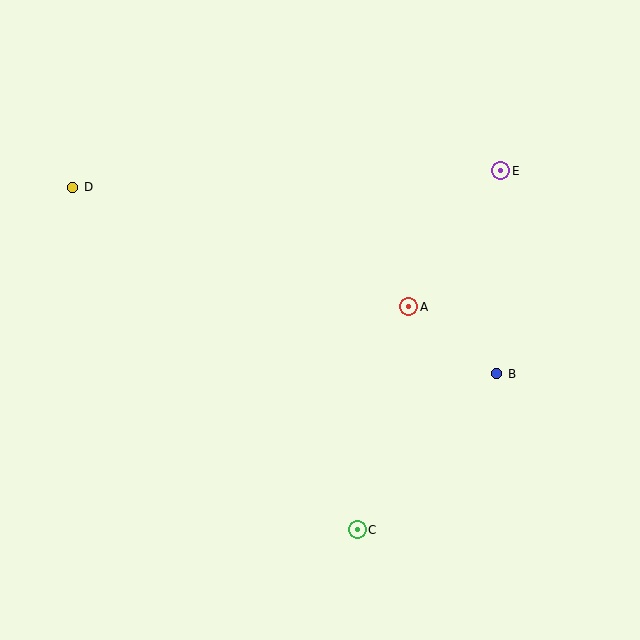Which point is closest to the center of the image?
Point A at (409, 307) is closest to the center.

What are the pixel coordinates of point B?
Point B is at (497, 374).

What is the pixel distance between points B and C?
The distance between B and C is 210 pixels.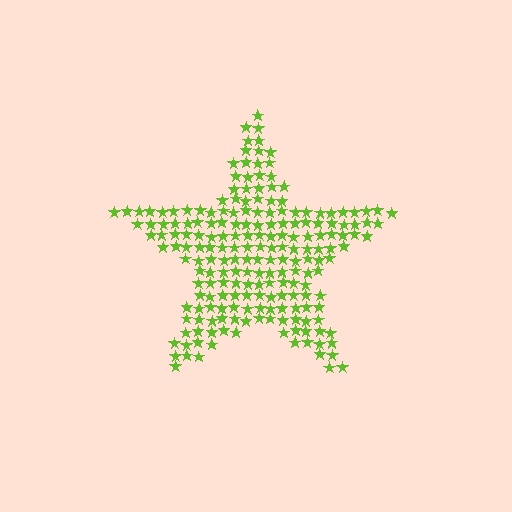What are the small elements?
The small elements are stars.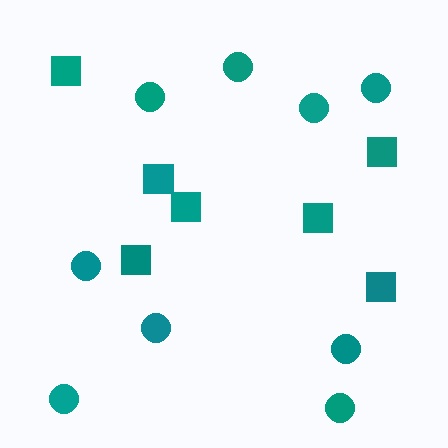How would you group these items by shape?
There are 2 groups: one group of circles (9) and one group of squares (7).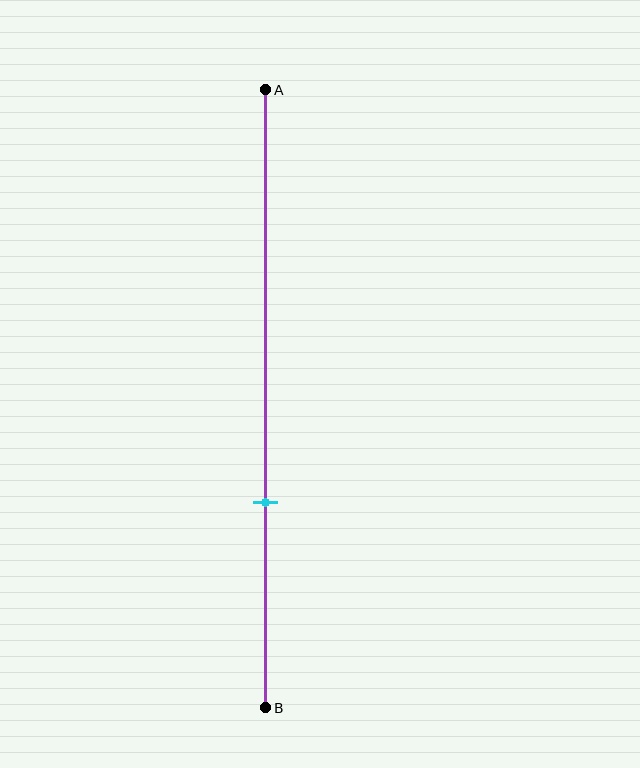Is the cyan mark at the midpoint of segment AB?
No, the mark is at about 65% from A, not at the 50% midpoint.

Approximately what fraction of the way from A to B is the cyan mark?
The cyan mark is approximately 65% of the way from A to B.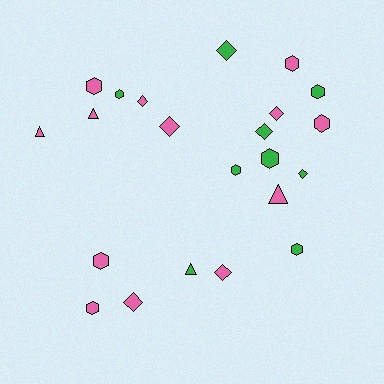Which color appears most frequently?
Pink, with 13 objects.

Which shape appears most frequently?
Hexagon, with 10 objects.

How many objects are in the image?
There are 22 objects.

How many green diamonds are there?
There are 3 green diamonds.